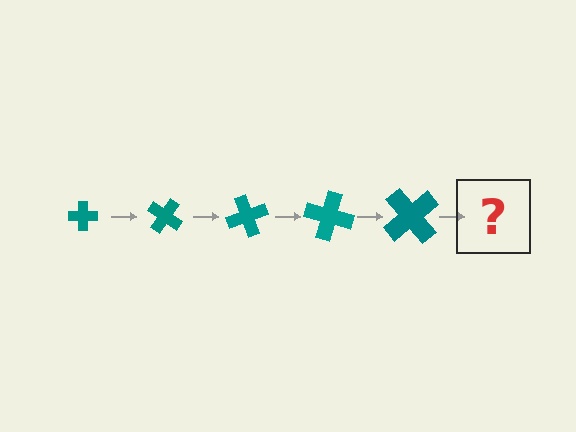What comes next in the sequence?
The next element should be a cross, larger than the previous one and rotated 175 degrees from the start.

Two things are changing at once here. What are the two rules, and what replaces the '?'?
The two rules are that the cross grows larger each step and it rotates 35 degrees each step. The '?' should be a cross, larger than the previous one and rotated 175 degrees from the start.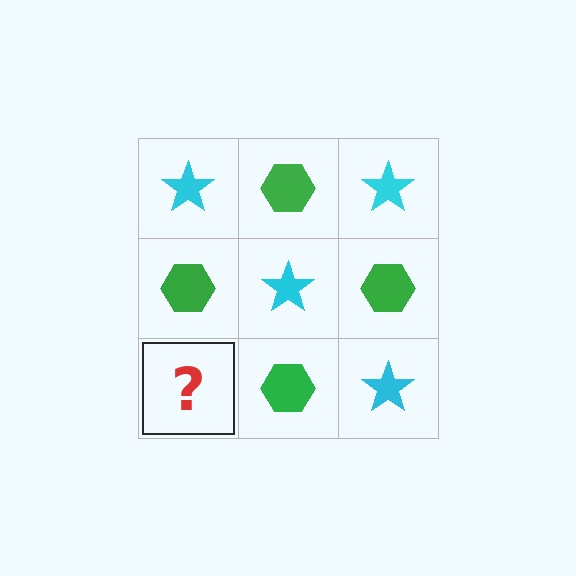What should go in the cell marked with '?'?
The missing cell should contain a cyan star.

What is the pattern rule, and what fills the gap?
The rule is that it alternates cyan star and green hexagon in a checkerboard pattern. The gap should be filled with a cyan star.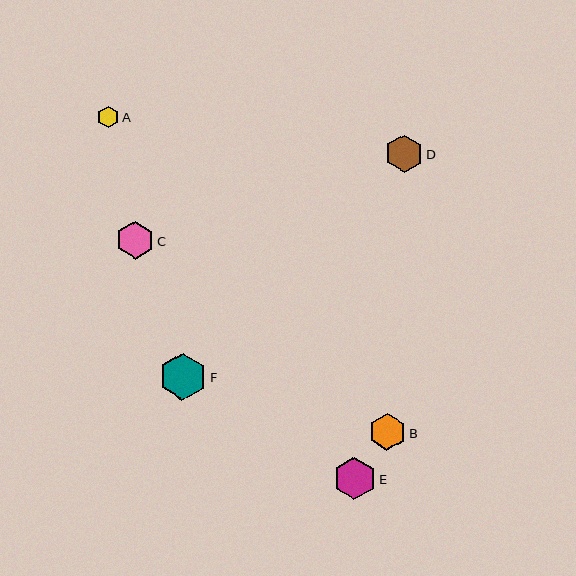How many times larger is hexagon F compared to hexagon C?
Hexagon F is approximately 1.3 times the size of hexagon C.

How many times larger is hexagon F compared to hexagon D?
Hexagon F is approximately 1.3 times the size of hexagon D.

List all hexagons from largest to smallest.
From largest to smallest: F, E, C, D, B, A.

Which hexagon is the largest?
Hexagon F is the largest with a size of approximately 48 pixels.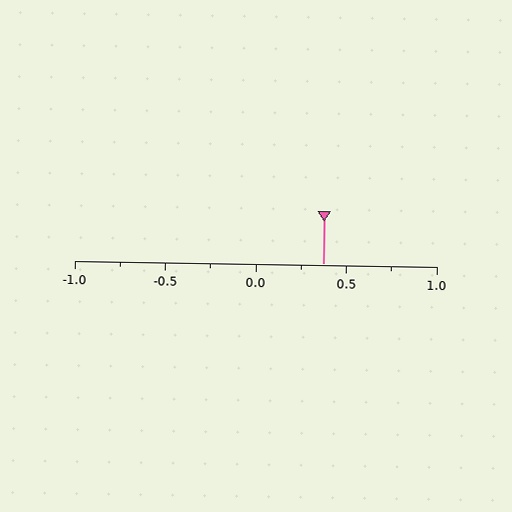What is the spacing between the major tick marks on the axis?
The major ticks are spaced 0.5 apart.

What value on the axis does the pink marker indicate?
The marker indicates approximately 0.38.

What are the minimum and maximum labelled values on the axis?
The axis runs from -1.0 to 1.0.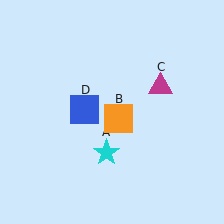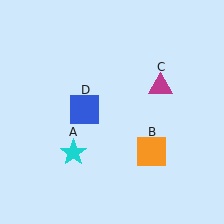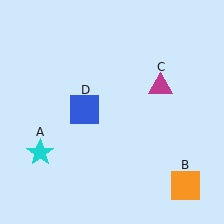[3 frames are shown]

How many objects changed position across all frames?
2 objects changed position: cyan star (object A), orange square (object B).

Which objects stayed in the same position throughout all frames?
Magenta triangle (object C) and blue square (object D) remained stationary.